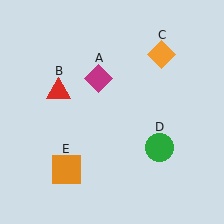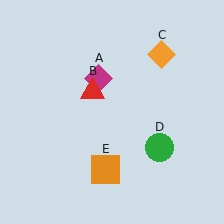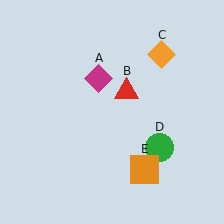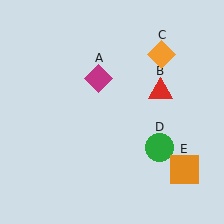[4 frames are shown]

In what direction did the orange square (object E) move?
The orange square (object E) moved right.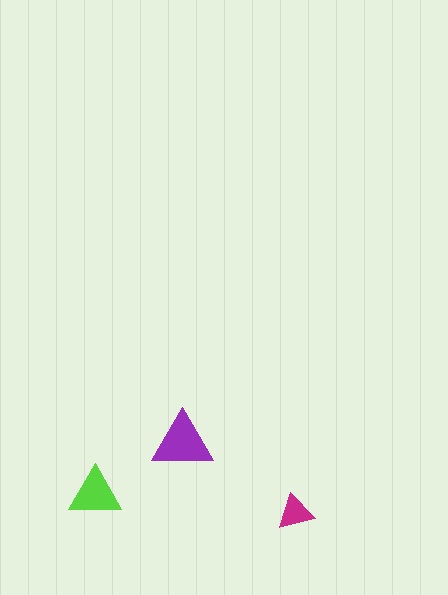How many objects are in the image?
There are 3 objects in the image.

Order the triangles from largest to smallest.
the purple one, the lime one, the magenta one.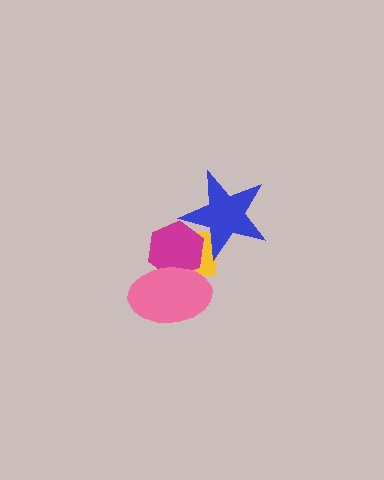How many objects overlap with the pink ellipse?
2 objects overlap with the pink ellipse.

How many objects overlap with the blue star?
2 objects overlap with the blue star.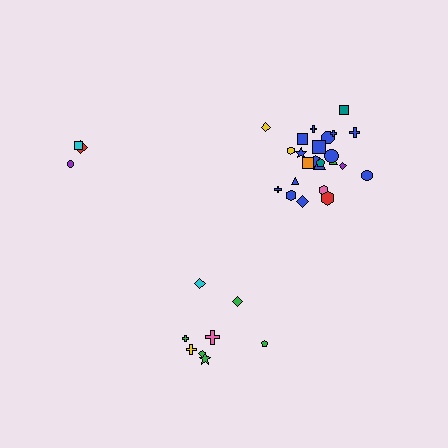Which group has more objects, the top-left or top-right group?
The top-right group.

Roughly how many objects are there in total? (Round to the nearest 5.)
Roughly 35 objects in total.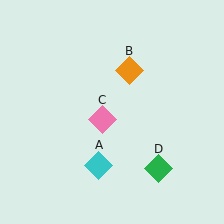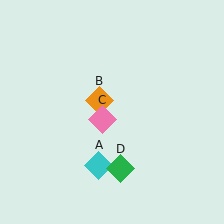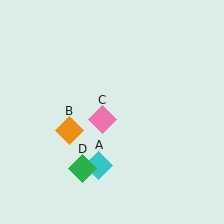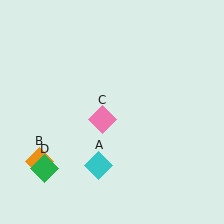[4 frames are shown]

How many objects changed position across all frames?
2 objects changed position: orange diamond (object B), green diamond (object D).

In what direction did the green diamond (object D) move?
The green diamond (object D) moved left.